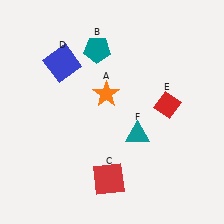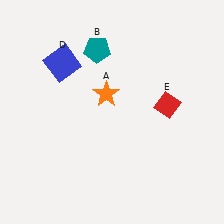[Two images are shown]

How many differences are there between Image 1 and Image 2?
There are 2 differences between the two images.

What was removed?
The teal triangle (F), the red square (C) were removed in Image 2.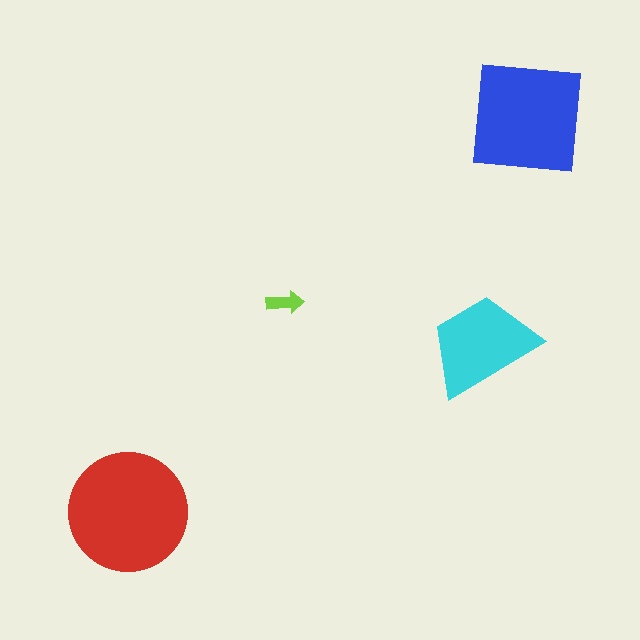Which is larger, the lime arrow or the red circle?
The red circle.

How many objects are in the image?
There are 4 objects in the image.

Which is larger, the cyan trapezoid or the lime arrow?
The cyan trapezoid.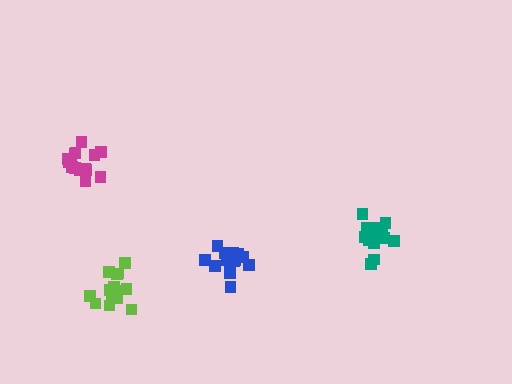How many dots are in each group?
Group 1: 13 dots, Group 2: 16 dots, Group 3: 15 dots, Group 4: 16 dots (60 total).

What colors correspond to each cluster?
The clusters are colored: teal, lime, blue, magenta.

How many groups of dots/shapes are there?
There are 4 groups.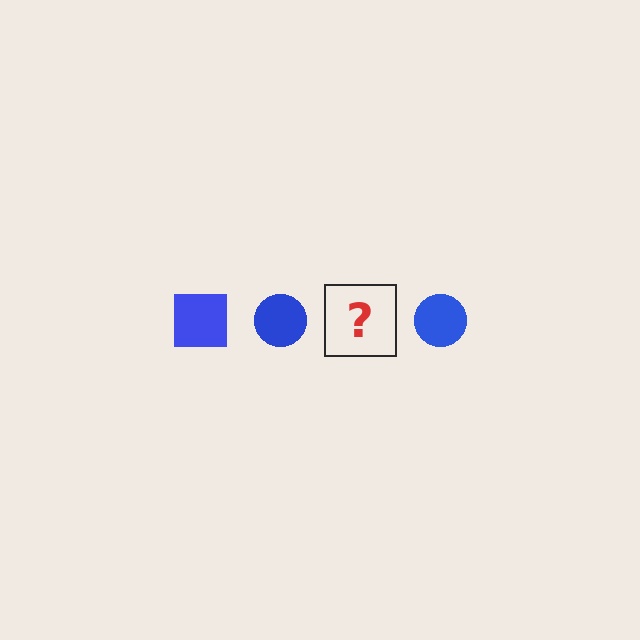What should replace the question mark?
The question mark should be replaced with a blue square.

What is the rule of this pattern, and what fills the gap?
The rule is that the pattern cycles through square, circle shapes in blue. The gap should be filled with a blue square.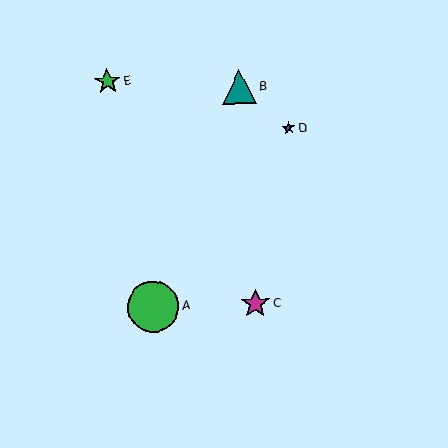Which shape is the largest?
The green circle (labeled A) is the largest.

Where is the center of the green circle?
The center of the green circle is at (153, 307).